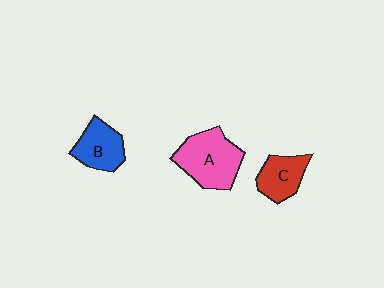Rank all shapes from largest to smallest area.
From largest to smallest: A (pink), B (blue), C (red).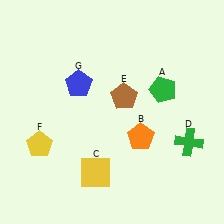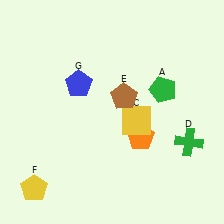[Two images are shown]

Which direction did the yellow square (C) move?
The yellow square (C) moved up.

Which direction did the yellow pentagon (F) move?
The yellow pentagon (F) moved down.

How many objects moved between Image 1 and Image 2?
2 objects moved between the two images.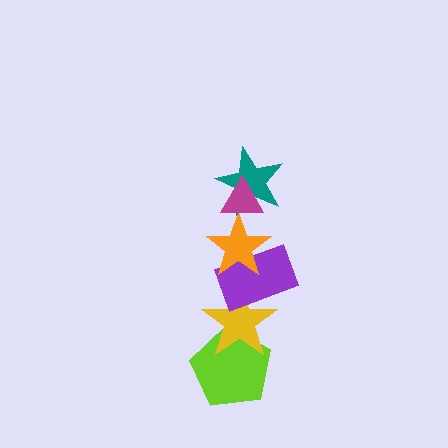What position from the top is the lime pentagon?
The lime pentagon is 6th from the top.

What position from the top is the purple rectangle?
The purple rectangle is 4th from the top.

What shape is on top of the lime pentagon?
The yellow star is on top of the lime pentagon.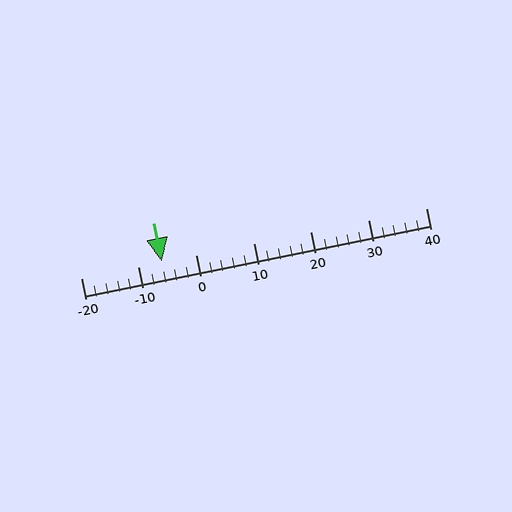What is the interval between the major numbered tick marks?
The major tick marks are spaced 10 units apart.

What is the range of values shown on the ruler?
The ruler shows values from -20 to 40.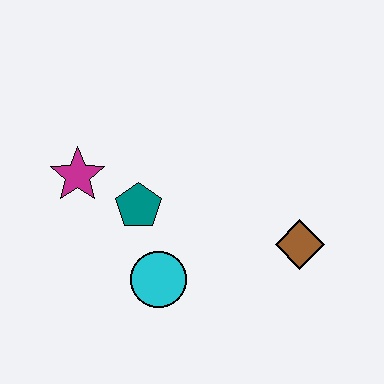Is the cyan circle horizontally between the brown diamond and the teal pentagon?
Yes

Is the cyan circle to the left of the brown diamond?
Yes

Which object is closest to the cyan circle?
The teal pentagon is closest to the cyan circle.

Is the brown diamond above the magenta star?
No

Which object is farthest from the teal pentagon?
The brown diamond is farthest from the teal pentagon.